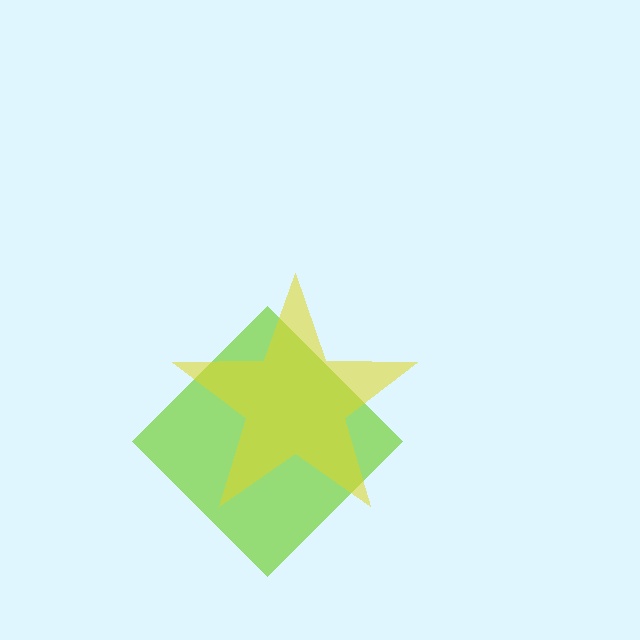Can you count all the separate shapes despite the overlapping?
Yes, there are 2 separate shapes.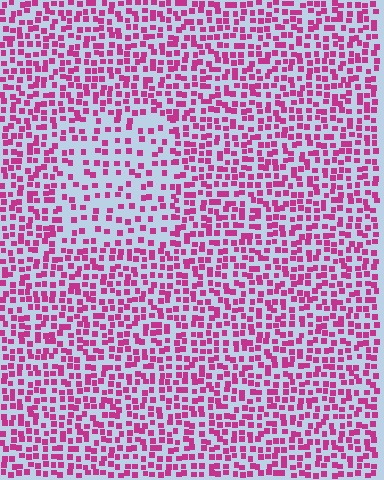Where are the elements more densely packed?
The elements are more densely packed outside the rectangle boundary.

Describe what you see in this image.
The image contains small magenta elements arranged at two different densities. A rectangle-shaped region is visible where the elements are less densely packed than the surrounding area.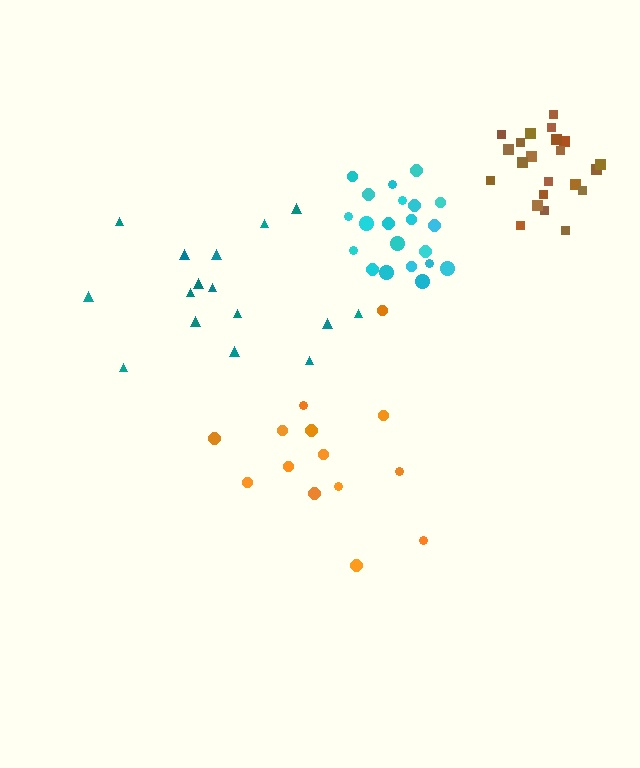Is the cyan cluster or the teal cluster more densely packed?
Cyan.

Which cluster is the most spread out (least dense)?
Teal.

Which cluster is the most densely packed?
Brown.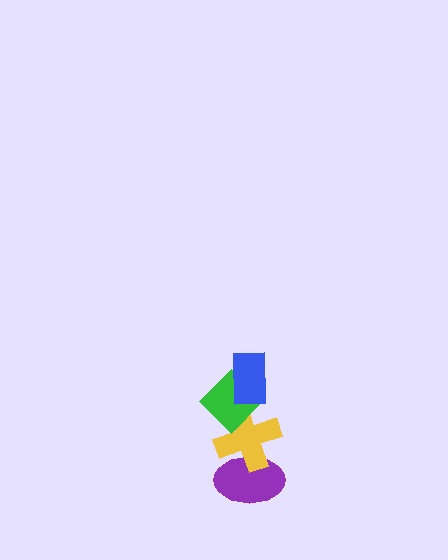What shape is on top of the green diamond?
The blue rectangle is on top of the green diamond.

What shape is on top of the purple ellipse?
The yellow cross is on top of the purple ellipse.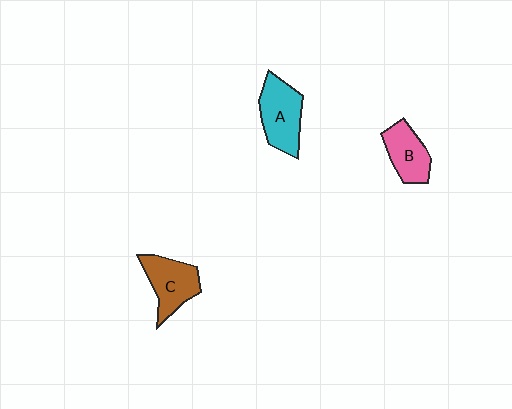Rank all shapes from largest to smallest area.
From largest to smallest: A (cyan), C (brown), B (pink).